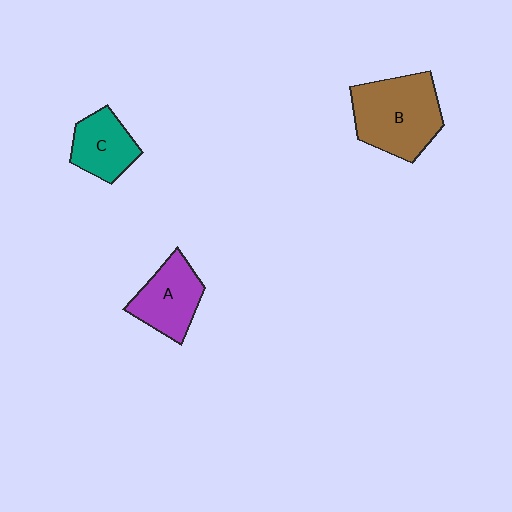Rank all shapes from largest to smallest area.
From largest to smallest: B (brown), A (purple), C (teal).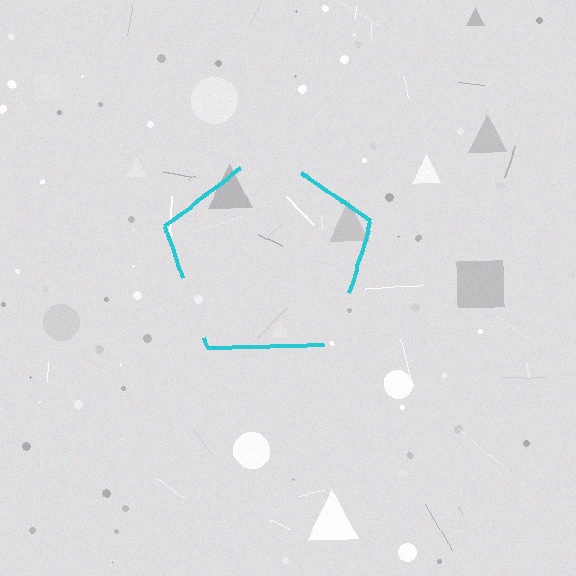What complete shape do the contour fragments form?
The contour fragments form a pentagon.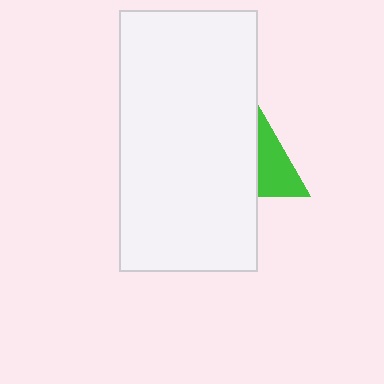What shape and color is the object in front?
The object in front is a white rectangle.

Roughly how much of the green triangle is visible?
A small part of it is visible (roughly 32%).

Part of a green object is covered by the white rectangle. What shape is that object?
It is a triangle.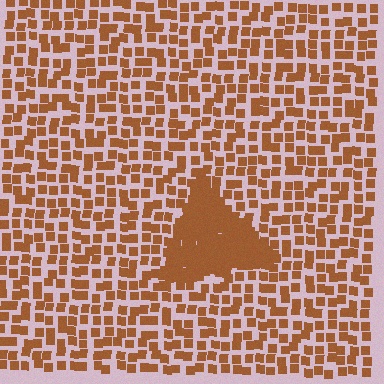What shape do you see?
I see a triangle.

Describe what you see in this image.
The image contains small brown elements arranged at two different densities. A triangle-shaped region is visible where the elements are more densely packed than the surrounding area.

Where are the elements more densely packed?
The elements are more densely packed inside the triangle boundary.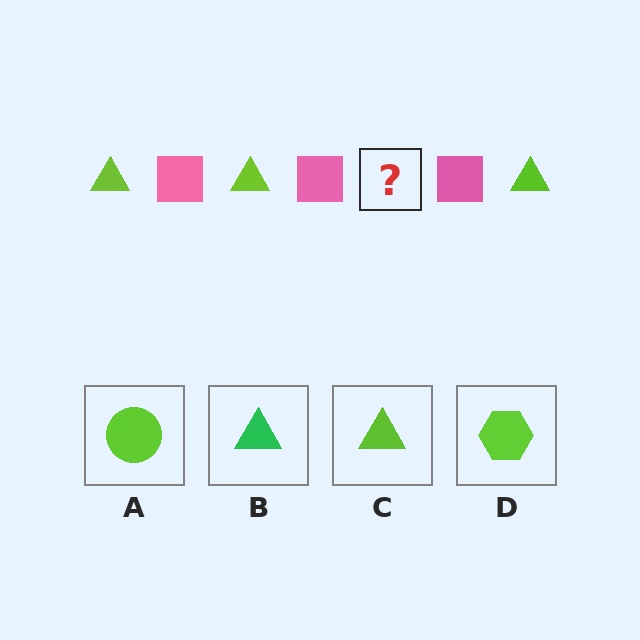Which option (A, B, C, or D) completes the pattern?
C.